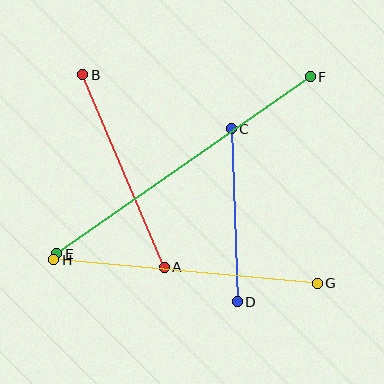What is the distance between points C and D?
The distance is approximately 173 pixels.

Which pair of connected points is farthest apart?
Points E and F are farthest apart.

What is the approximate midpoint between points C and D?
The midpoint is at approximately (234, 215) pixels.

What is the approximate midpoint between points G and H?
The midpoint is at approximately (186, 272) pixels.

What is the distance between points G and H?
The distance is approximately 265 pixels.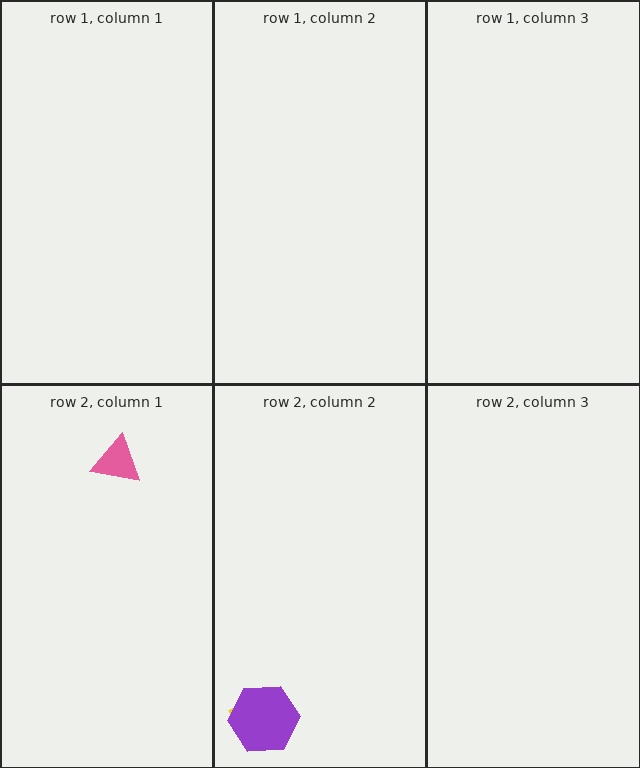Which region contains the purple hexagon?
The row 2, column 2 region.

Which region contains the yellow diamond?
The row 2, column 2 region.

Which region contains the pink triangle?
The row 2, column 1 region.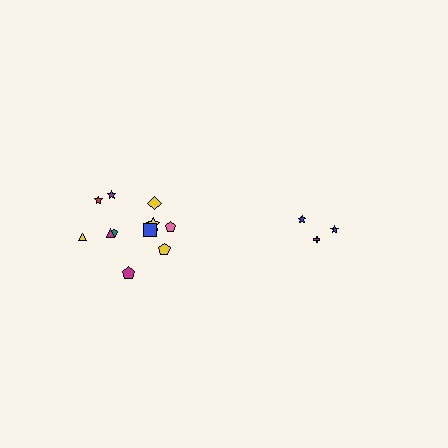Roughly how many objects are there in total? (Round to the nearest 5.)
Roughly 15 objects in total.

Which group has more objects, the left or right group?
The left group.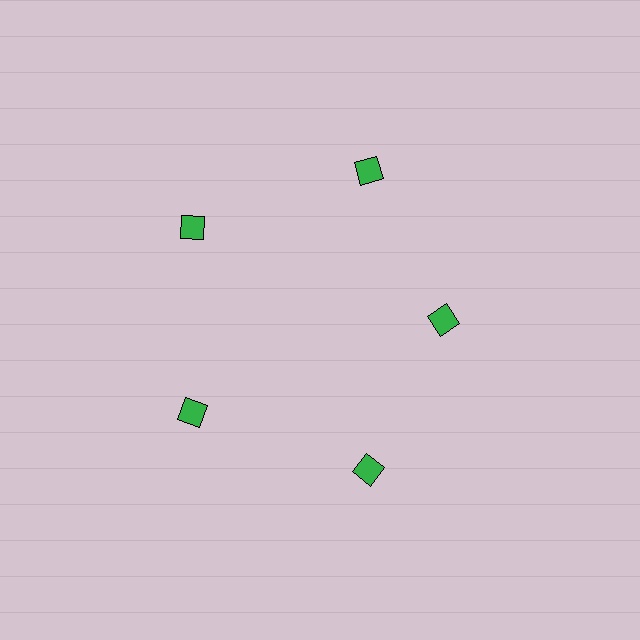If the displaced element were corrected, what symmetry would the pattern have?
It would have 5-fold rotational symmetry — the pattern would map onto itself every 72 degrees.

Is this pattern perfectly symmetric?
No. The 5 green squares are arranged in a ring, but one element near the 3 o'clock position is pulled inward toward the center, breaking the 5-fold rotational symmetry.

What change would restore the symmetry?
The symmetry would be restored by moving it outward, back onto the ring so that all 5 squares sit at equal angles and equal distance from the center.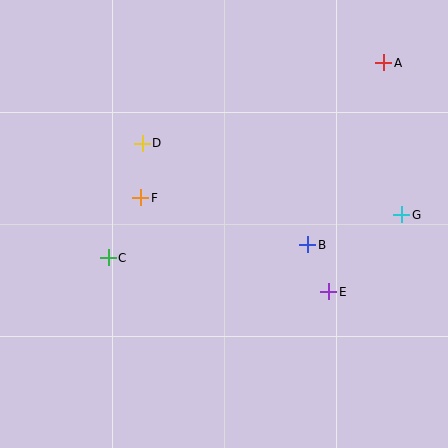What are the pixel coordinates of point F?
Point F is at (141, 198).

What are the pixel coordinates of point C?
Point C is at (108, 258).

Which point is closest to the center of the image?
Point B at (308, 245) is closest to the center.